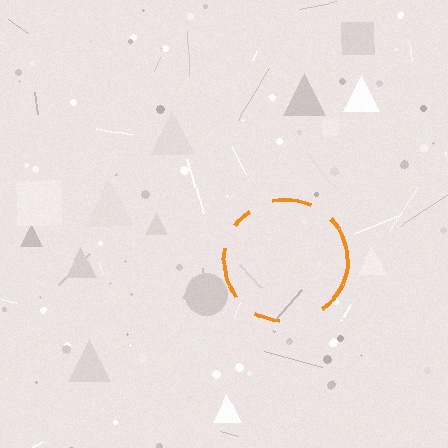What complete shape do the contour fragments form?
The contour fragments form a circle.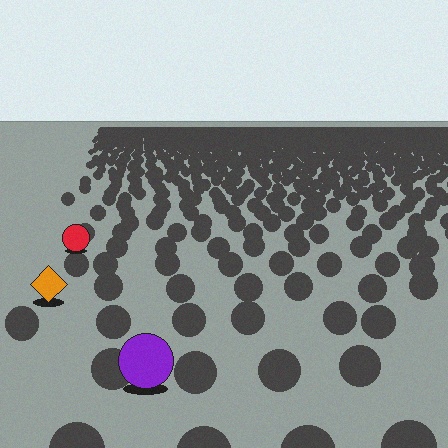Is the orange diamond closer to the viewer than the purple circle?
No. The purple circle is closer — you can tell from the texture gradient: the ground texture is coarser near it.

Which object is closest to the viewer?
The purple circle is closest. The texture marks near it are larger and more spread out.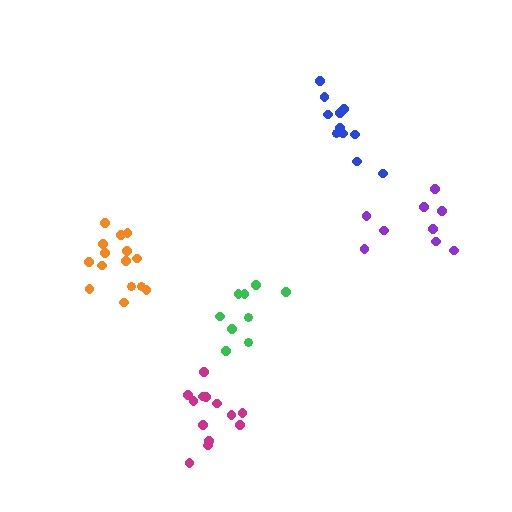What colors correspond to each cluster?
The clusters are colored: green, purple, magenta, blue, orange.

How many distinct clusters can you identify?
There are 5 distinct clusters.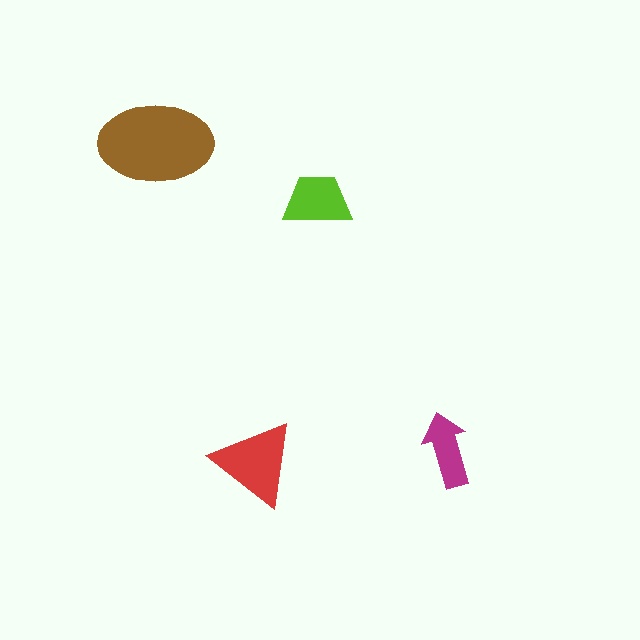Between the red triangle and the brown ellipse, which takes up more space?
The brown ellipse.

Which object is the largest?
The brown ellipse.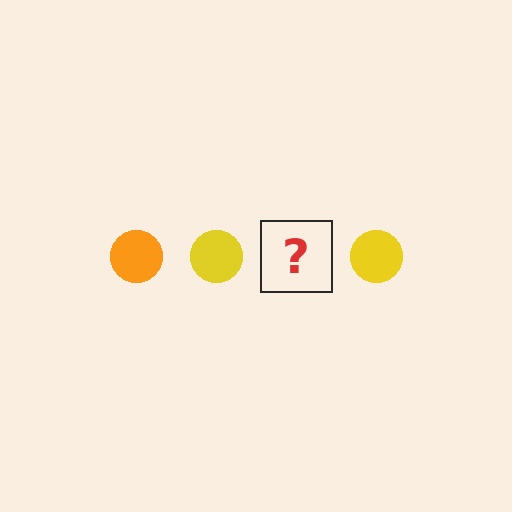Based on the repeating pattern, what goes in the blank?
The blank should be an orange circle.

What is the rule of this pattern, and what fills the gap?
The rule is that the pattern cycles through orange, yellow circles. The gap should be filled with an orange circle.